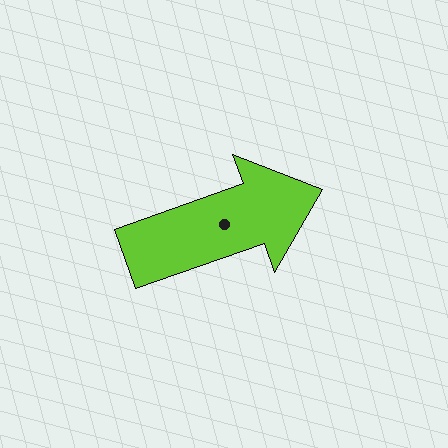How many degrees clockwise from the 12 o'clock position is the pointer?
Approximately 71 degrees.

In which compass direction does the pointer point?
East.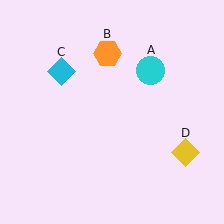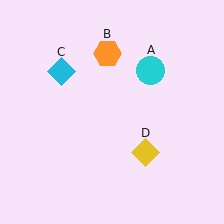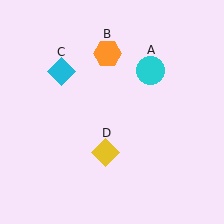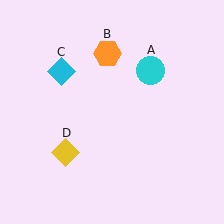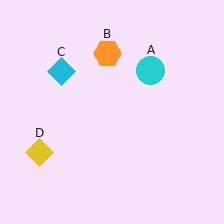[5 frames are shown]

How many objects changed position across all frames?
1 object changed position: yellow diamond (object D).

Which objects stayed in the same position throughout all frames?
Cyan circle (object A) and orange hexagon (object B) and cyan diamond (object C) remained stationary.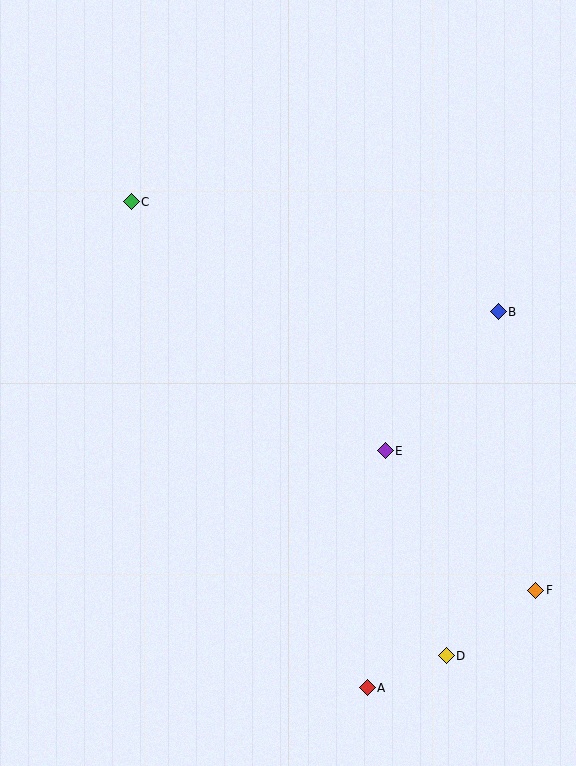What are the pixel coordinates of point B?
Point B is at (498, 312).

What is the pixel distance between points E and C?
The distance between E and C is 356 pixels.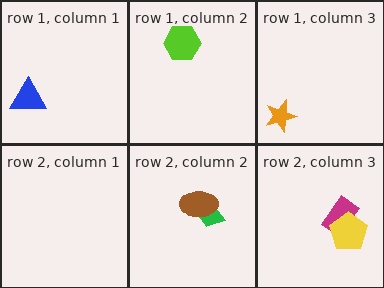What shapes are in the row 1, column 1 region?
The blue triangle.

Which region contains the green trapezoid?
The row 2, column 2 region.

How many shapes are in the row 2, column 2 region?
2.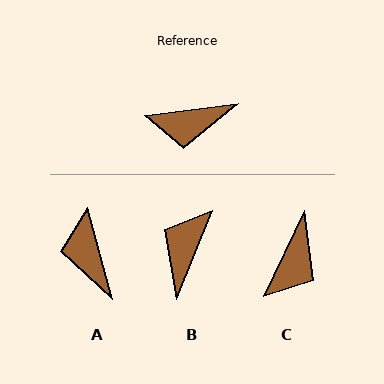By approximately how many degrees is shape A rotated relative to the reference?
Approximately 82 degrees clockwise.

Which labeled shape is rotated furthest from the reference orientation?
B, about 119 degrees away.